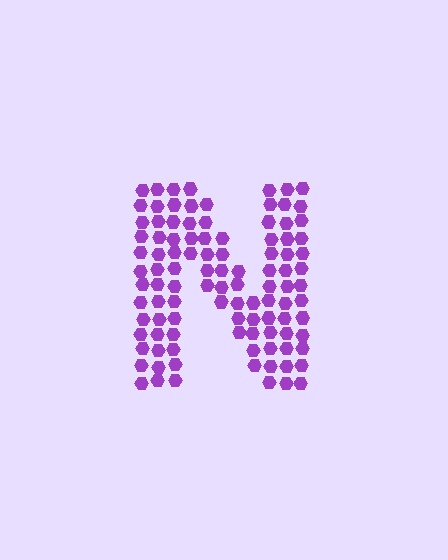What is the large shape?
The large shape is the letter N.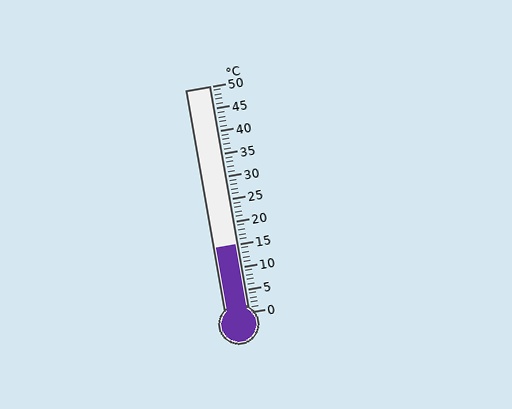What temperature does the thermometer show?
The thermometer shows approximately 15°C.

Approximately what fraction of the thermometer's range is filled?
The thermometer is filled to approximately 30% of its range.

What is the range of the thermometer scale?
The thermometer scale ranges from 0°C to 50°C.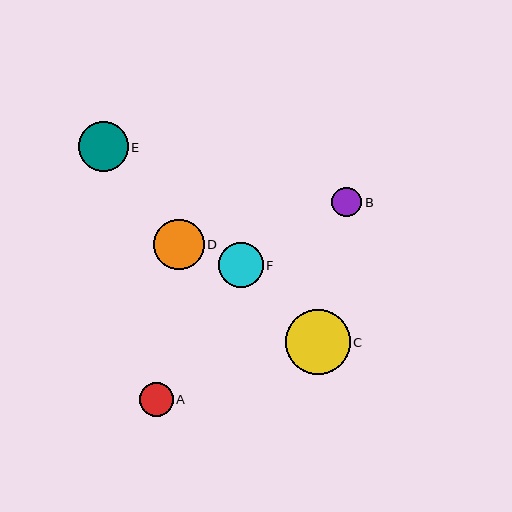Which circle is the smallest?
Circle B is the smallest with a size of approximately 30 pixels.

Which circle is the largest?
Circle C is the largest with a size of approximately 65 pixels.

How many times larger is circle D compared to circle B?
Circle D is approximately 1.7 times the size of circle B.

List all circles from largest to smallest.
From largest to smallest: C, D, E, F, A, B.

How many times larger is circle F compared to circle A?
Circle F is approximately 1.3 times the size of circle A.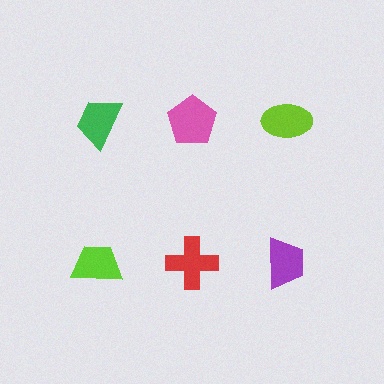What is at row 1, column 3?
A lime ellipse.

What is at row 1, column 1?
A green trapezoid.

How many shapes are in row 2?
3 shapes.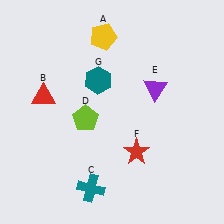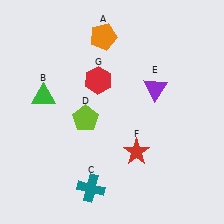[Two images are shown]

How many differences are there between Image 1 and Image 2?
There are 3 differences between the two images.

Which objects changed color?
A changed from yellow to orange. B changed from red to green. G changed from teal to red.